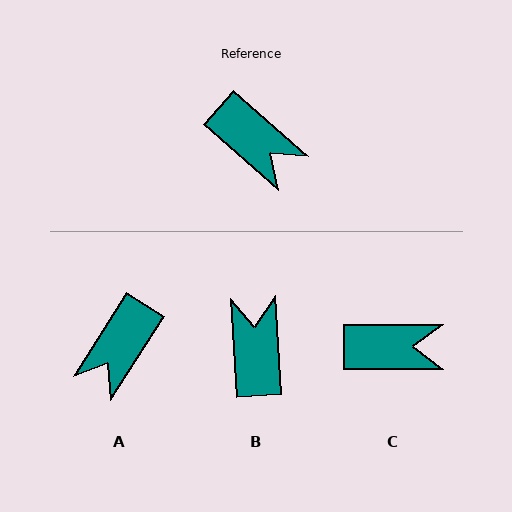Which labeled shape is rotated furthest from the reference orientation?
B, about 135 degrees away.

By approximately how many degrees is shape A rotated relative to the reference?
Approximately 81 degrees clockwise.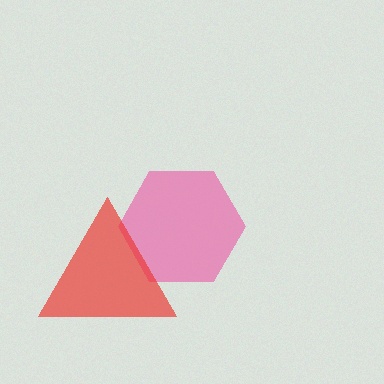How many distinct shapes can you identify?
There are 2 distinct shapes: a pink hexagon, a red triangle.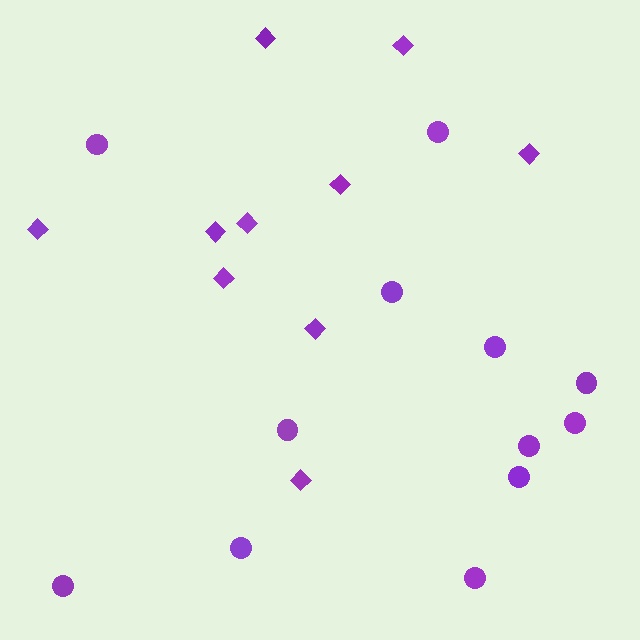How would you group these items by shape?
There are 2 groups: one group of diamonds (10) and one group of circles (12).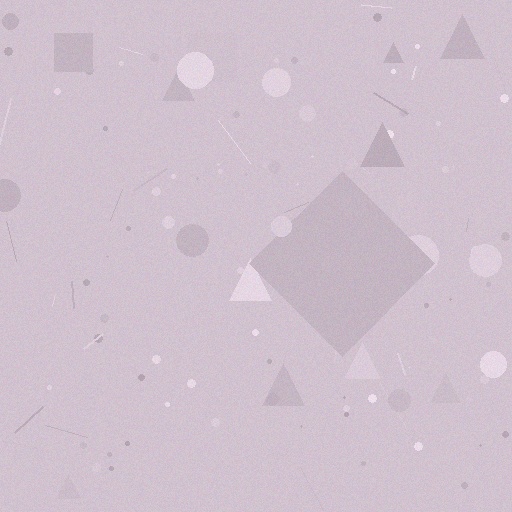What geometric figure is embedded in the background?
A diamond is embedded in the background.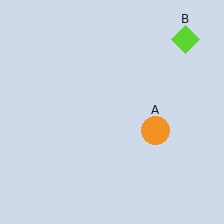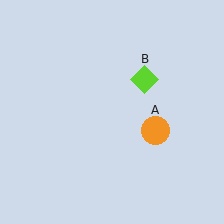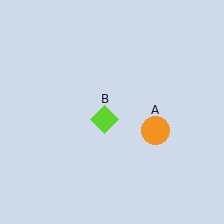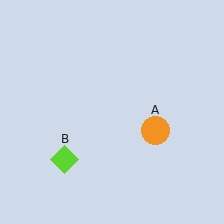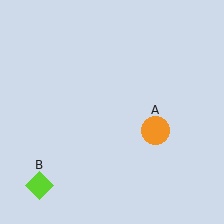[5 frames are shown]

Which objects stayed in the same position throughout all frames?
Orange circle (object A) remained stationary.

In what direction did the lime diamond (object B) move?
The lime diamond (object B) moved down and to the left.